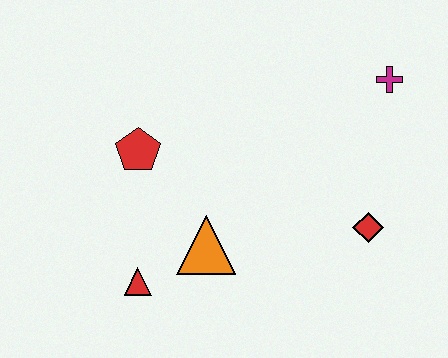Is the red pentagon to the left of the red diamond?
Yes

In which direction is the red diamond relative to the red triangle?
The red diamond is to the right of the red triangle.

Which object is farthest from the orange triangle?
The magenta cross is farthest from the orange triangle.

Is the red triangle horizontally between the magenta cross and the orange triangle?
No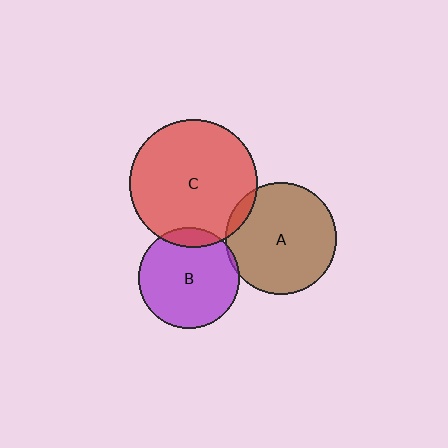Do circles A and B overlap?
Yes.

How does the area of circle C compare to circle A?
Approximately 1.3 times.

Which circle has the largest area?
Circle C (red).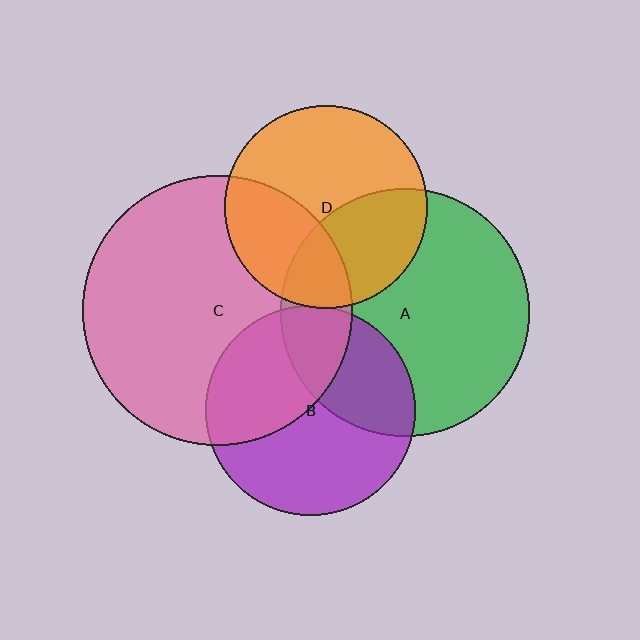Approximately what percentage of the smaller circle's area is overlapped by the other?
Approximately 20%.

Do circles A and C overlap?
Yes.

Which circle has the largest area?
Circle C (pink).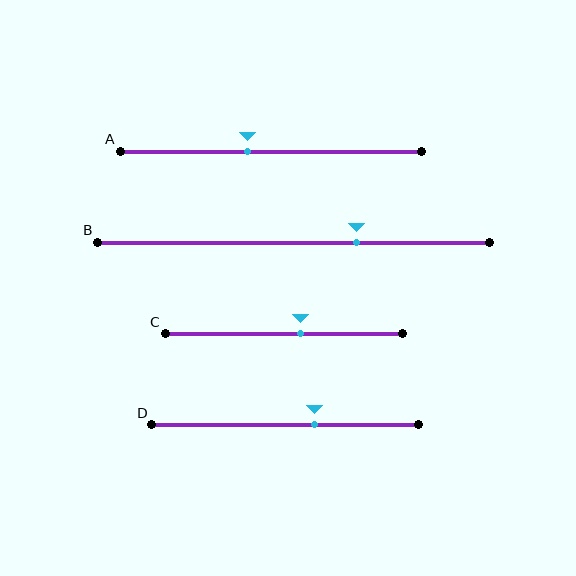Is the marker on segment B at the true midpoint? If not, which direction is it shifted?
No, the marker on segment B is shifted to the right by about 16% of the segment length.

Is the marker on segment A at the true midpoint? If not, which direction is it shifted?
No, the marker on segment A is shifted to the left by about 8% of the segment length.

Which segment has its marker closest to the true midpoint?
Segment C has its marker closest to the true midpoint.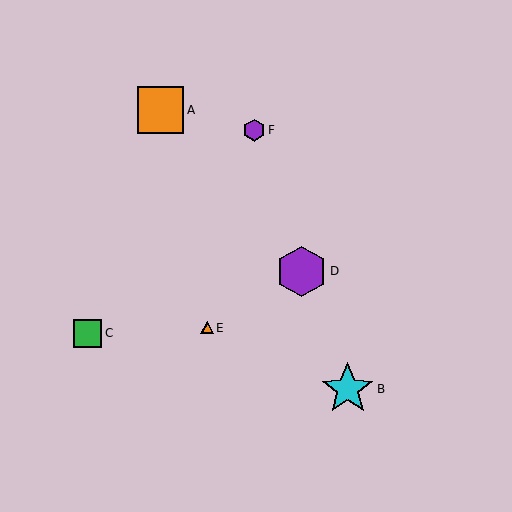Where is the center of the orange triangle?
The center of the orange triangle is at (207, 328).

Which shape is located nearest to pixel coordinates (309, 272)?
The purple hexagon (labeled D) at (302, 271) is nearest to that location.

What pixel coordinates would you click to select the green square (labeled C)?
Click at (87, 333) to select the green square C.